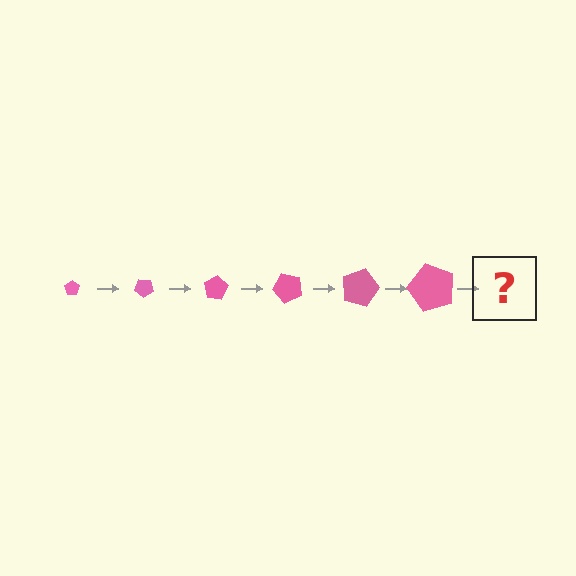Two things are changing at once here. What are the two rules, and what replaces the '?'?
The two rules are that the pentagon grows larger each step and it rotates 40 degrees each step. The '?' should be a pentagon, larger than the previous one and rotated 240 degrees from the start.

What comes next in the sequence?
The next element should be a pentagon, larger than the previous one and rotated 240 degrees from the start.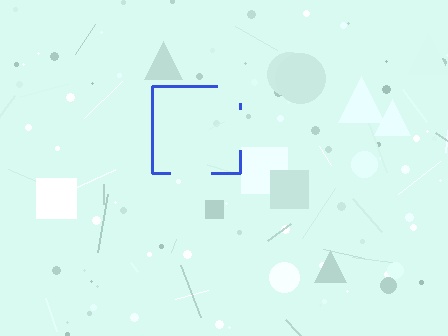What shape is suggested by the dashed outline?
The dashed outline suggests a square.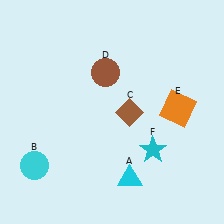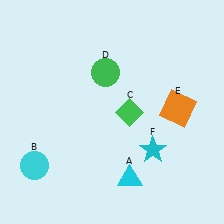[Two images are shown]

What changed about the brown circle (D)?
In Image 1, D is brown. In Image 2, it changed to green.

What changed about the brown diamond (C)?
In Image 1, C is brown. In Image 2, it changed to green.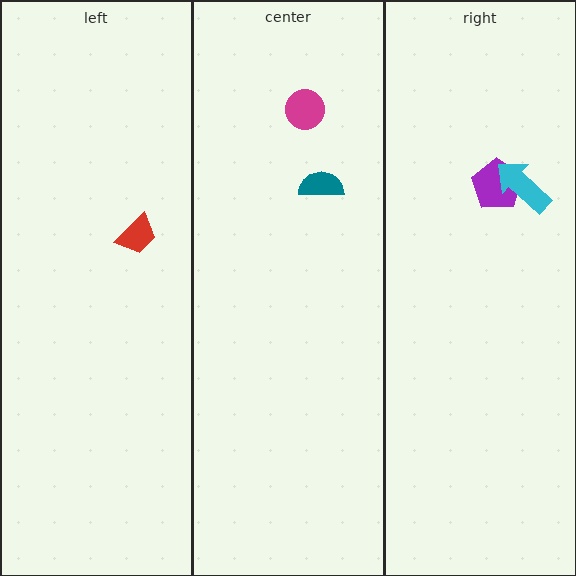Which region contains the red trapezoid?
The left region.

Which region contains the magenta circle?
The center region.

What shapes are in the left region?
The red trapezoid.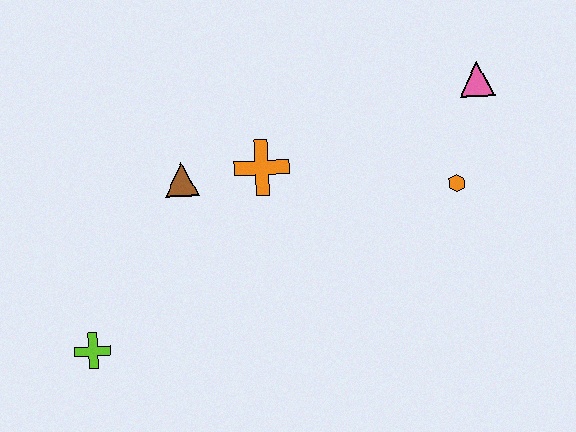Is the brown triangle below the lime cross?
No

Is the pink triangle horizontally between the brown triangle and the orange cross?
No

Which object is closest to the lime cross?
The brown triangle is closest to the lime cross.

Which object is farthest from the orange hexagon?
The lime cross is farthest from the orange hexagon.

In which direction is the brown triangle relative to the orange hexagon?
The brown triangle is to the left of the orange hexagon.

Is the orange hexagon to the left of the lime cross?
No